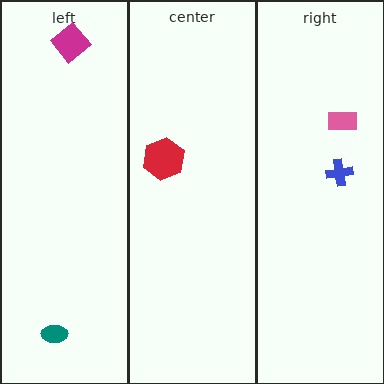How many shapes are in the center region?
1.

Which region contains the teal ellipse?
The left region.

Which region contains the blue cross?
The right region.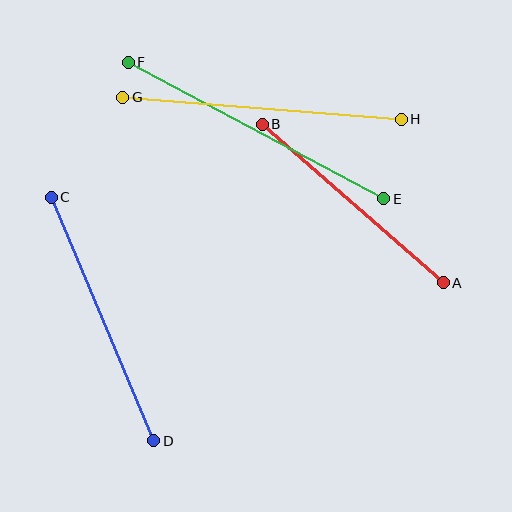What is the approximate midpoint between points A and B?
The midpoint is at approximately (353, 203) pixels.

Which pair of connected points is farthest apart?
Points E and F are farthest apart.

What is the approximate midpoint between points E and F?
The midpoint is at approximately (256, 131) pixels.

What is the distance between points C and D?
The distance is approximately 264 pixels.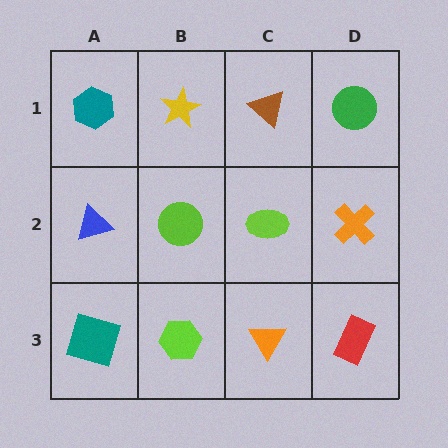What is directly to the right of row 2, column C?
An orange cross.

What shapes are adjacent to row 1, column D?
An orange cross (row 2, column D), a brown triangle (row 1, column C).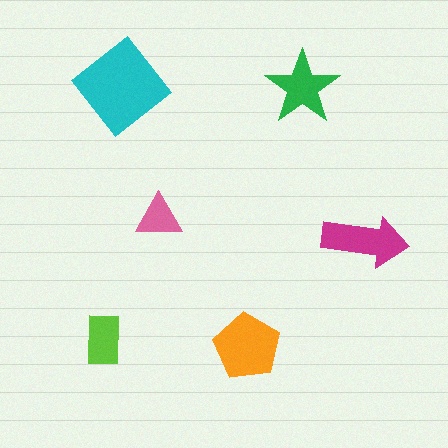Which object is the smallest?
The pink triangle.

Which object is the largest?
The cyan diamond.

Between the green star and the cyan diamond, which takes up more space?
The cyan diamond.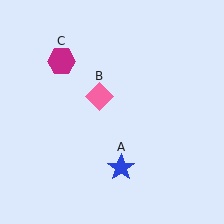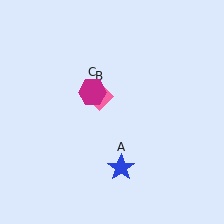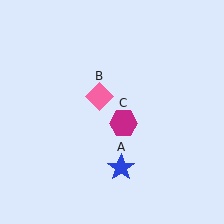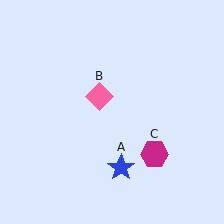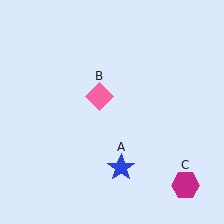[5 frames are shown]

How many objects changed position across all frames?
1 object changed position: magenta hexagon (object C).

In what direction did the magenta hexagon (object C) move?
The magenta hexagon (object C) moved down and to the right.